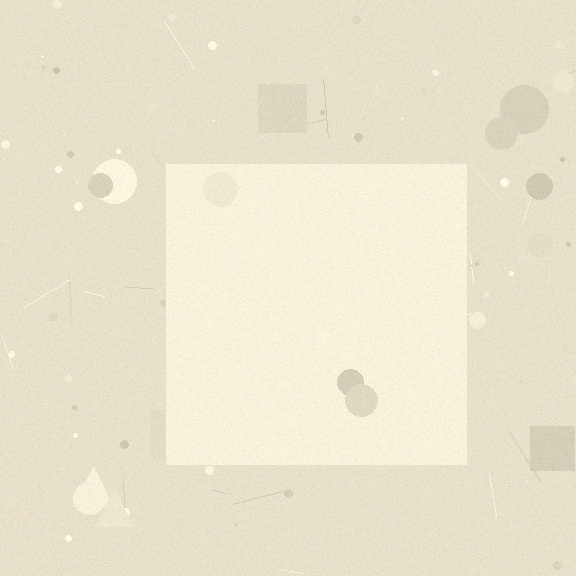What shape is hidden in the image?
A square is hidden in the image.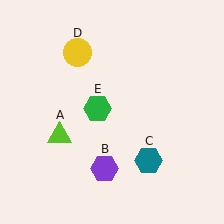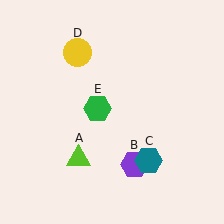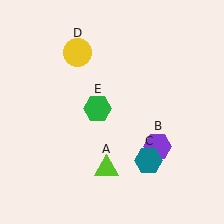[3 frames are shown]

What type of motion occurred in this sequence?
The lime triangle (object A), purple hexagon (object B) rotated counterclockwise around the center of the scene.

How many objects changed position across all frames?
2 objects changed position: lime triangle (object A), purple hexagon (object B).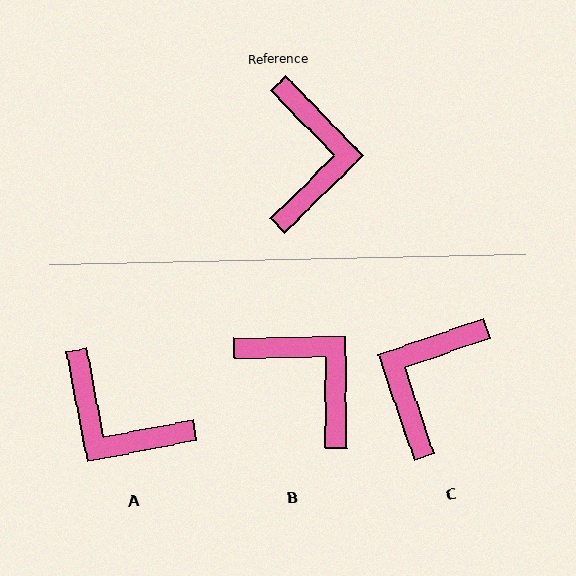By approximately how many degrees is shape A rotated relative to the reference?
Approximately 124 degrees clockwise.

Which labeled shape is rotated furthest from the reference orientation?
C, about 155 degrees away.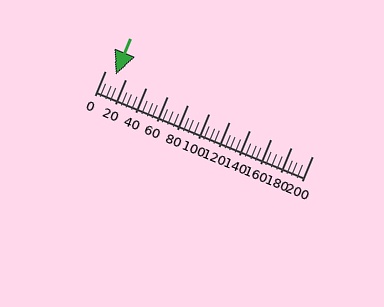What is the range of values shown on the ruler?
The ruler shows values from 0 to 200.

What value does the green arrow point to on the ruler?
The green arrow points to approximately 10.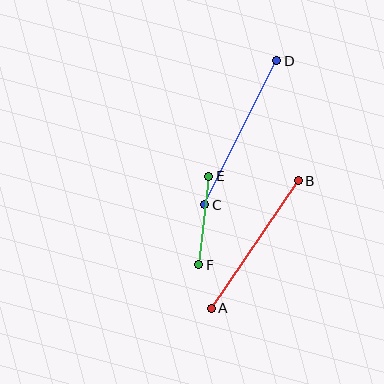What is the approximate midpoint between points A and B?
The midpoint is at approximately (255, 245) pixels.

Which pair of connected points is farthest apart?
Points C and D are farthest apart.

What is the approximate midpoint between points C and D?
The midpoint is at approximately (241, 133) pixels.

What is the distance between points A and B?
The distance is approximately 154 pixels.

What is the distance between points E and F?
The distance is approximately 89 pixels.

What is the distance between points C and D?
The distance is approximately 161 pixels.